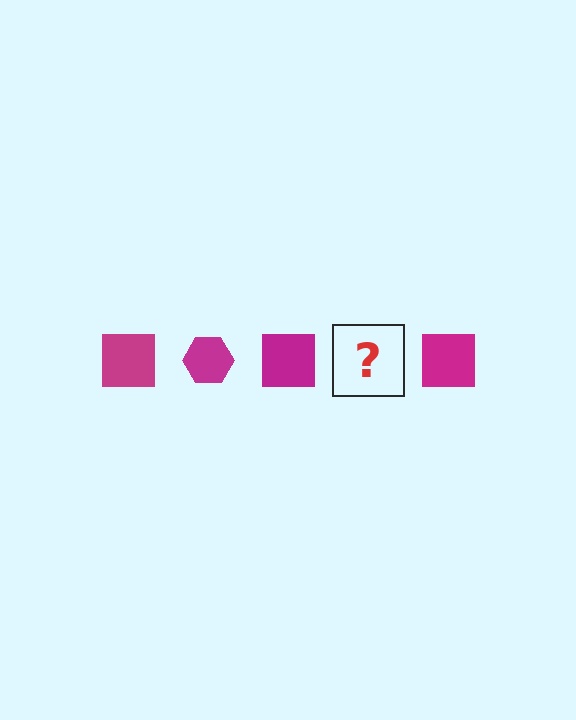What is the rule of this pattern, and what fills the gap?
The rule is that the pattern cycles through square, hexagon shapes in magenta. The gap should be filled with a magenta hexagon.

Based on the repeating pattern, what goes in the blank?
The blank should be a magenta hexagon.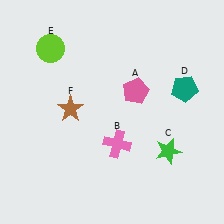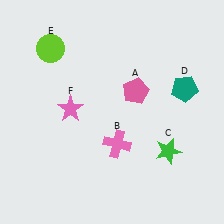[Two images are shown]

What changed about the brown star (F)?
In Image 1, F is brown. In Image 2, it changed to pink.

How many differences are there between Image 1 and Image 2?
There is 1 difference between the two images.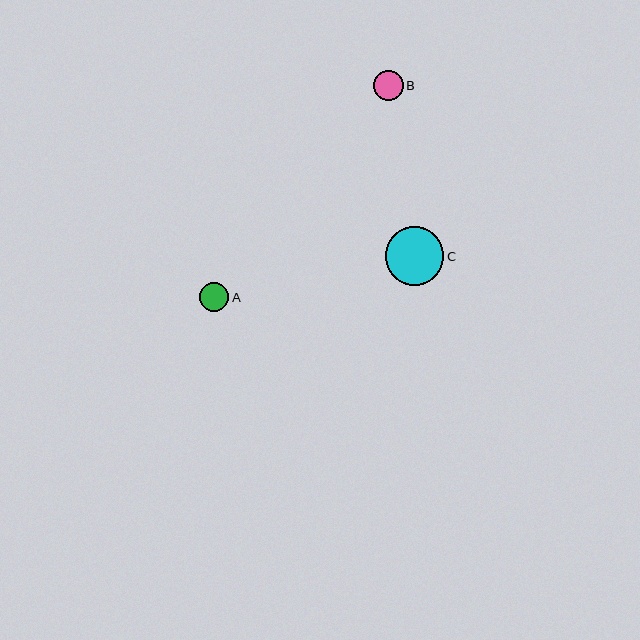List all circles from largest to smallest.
From largest to smallest: C, B, A.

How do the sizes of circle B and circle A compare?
Circle B and circle A are approximately the same size.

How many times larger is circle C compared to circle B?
Circle C is approximately 2.0 times the size of circle B.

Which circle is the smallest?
Circle A is the smallest with a size of approximately 29 pixels.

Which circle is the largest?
Circle C is the largest with a size of approximately 59 pixels.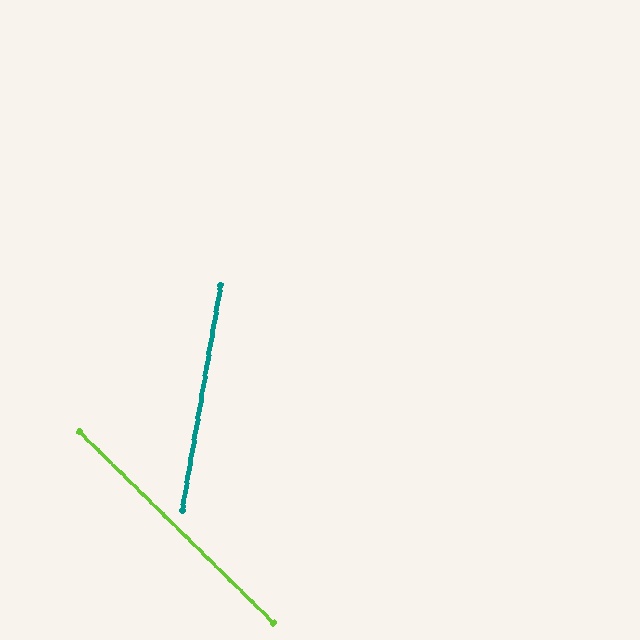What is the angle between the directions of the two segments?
Approximately 55 degrees.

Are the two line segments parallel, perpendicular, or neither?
Neither parallel nor perpendicular — they differ by about 55°.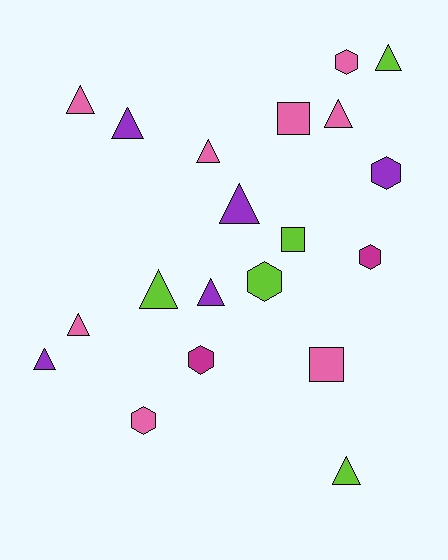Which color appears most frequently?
Pink, with 8 objects.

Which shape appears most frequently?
Triangle, with 11 objects.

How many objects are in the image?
There are 20 objects.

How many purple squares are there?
There are no purple squares.